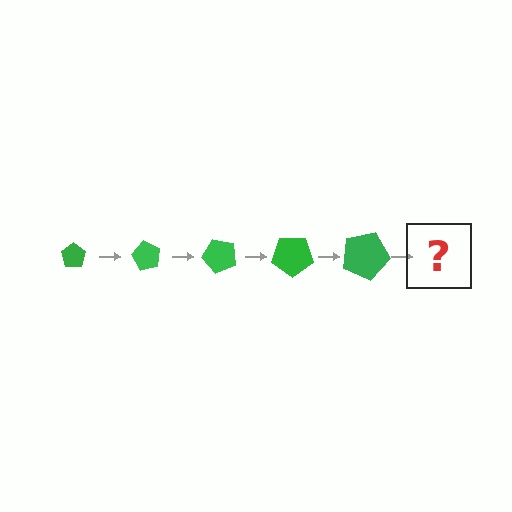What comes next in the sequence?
The next element should be a pentagon, larger than the previous one and rotated 300 degrees from the start.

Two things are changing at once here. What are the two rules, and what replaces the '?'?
The two rules are that the pentagon grows larger each step and it rotates 60 degrees each step. The '?' should be a pentagon, larger than the previous one and rotated 300 degrees from the start.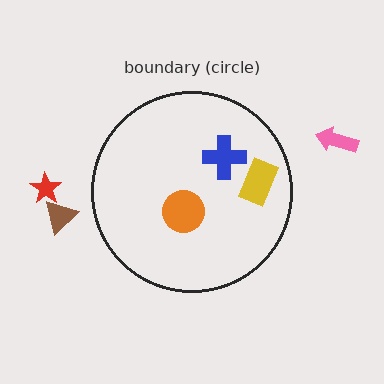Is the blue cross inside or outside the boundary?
Inside.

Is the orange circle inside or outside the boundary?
Inside.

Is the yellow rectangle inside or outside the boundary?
Inside.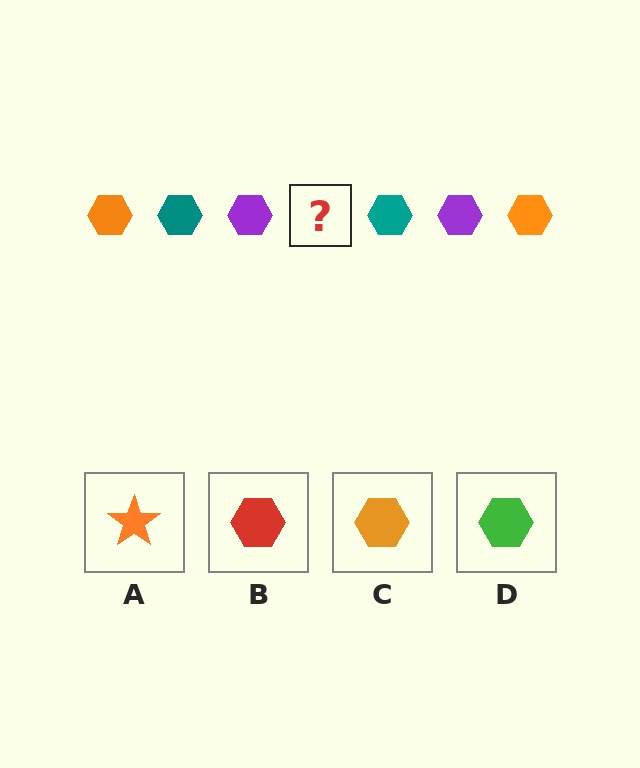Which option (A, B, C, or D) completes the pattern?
C.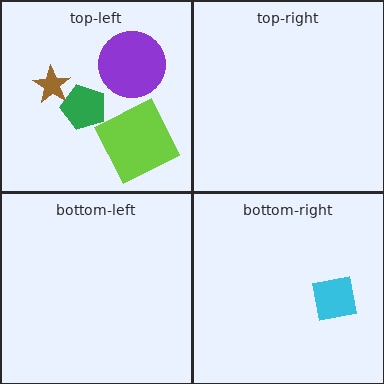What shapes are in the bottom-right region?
The cyan square.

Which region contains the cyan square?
The bottom-right region.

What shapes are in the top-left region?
The green pentagon, the brown star, the lime square, the purple circle.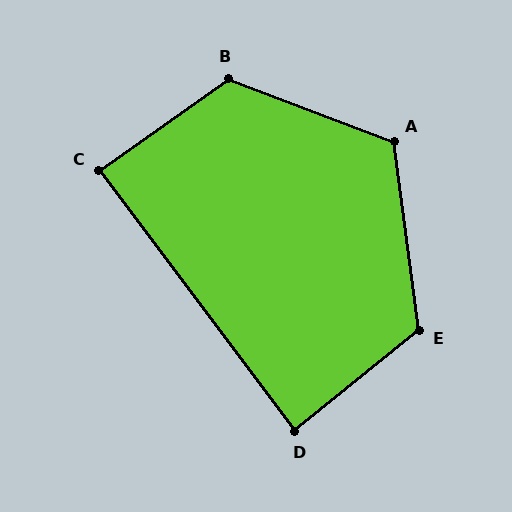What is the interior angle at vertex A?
Approximately 118 degrees (obtuse).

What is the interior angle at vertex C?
Approximately 88 degrees (approximately right).